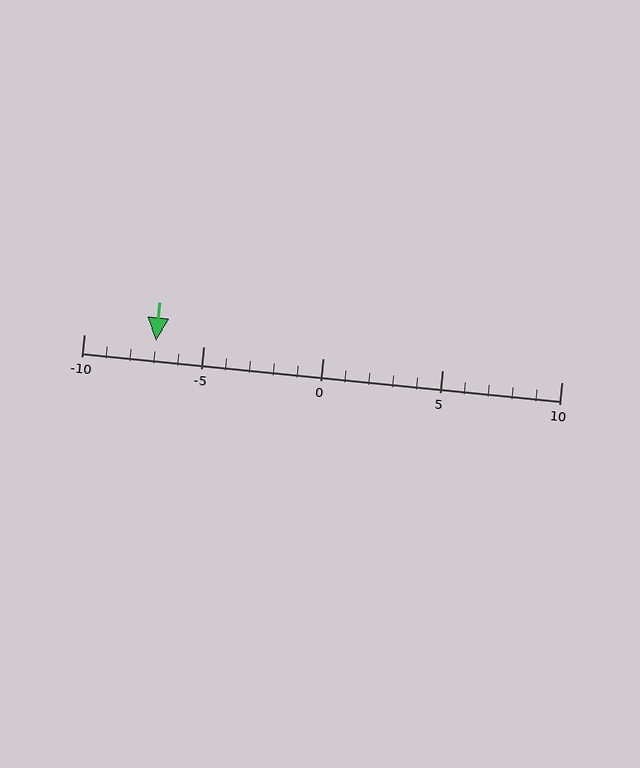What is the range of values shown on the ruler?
The ruler shows values from -10 to 10.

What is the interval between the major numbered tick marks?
The major tick marks are spaced 5 units apart.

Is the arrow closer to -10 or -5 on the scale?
The arrow is closer to -5.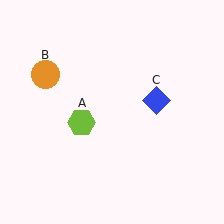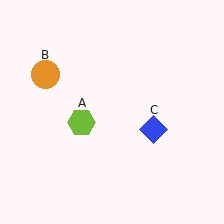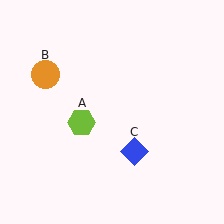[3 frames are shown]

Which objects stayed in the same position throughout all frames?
Lime hexagon (object A) and orange circle (object B) remained stationary.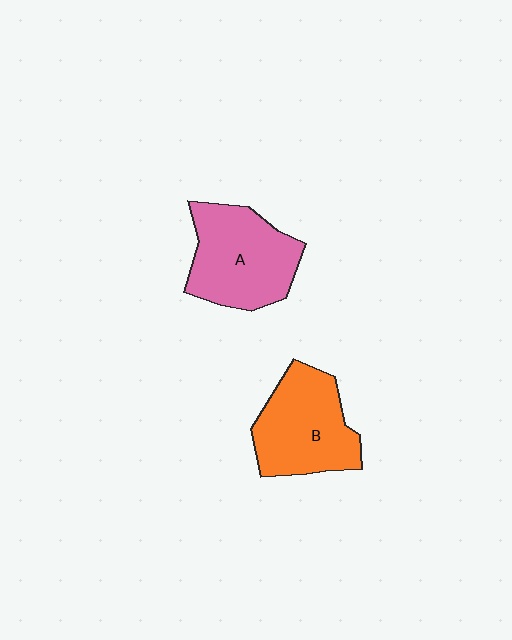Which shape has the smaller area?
Shape B (orange).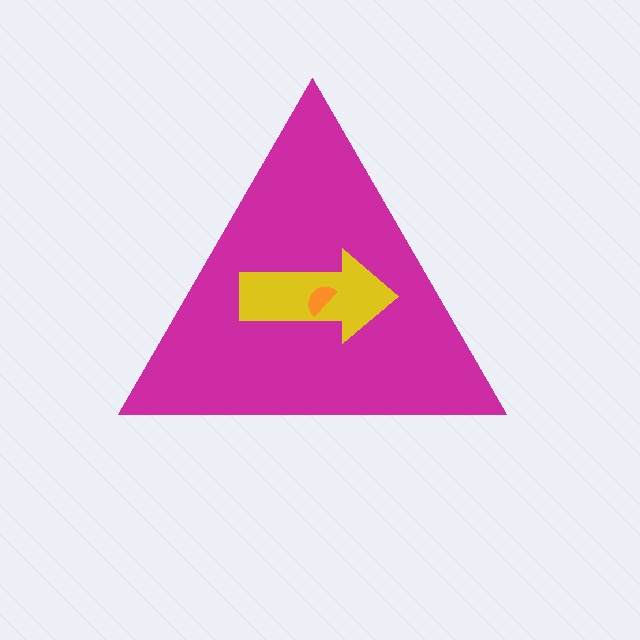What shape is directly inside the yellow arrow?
The orange semicircle.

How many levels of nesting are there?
3.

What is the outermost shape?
The magenta triangle.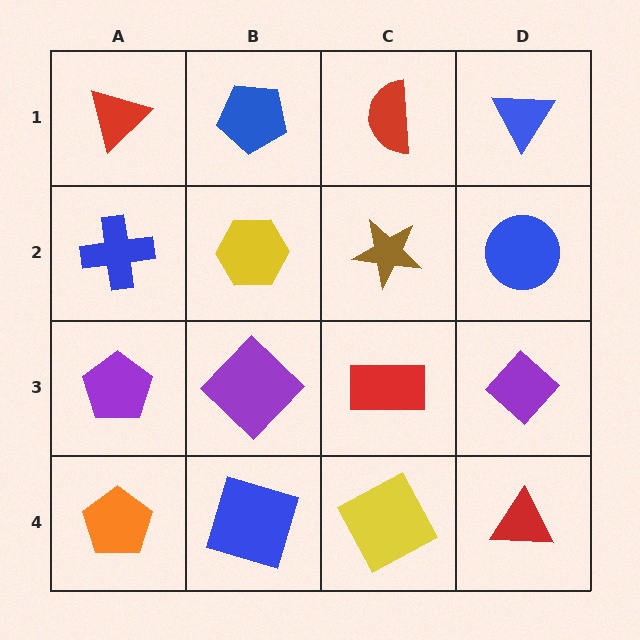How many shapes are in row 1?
4 shapes.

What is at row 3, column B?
A purple diamond.